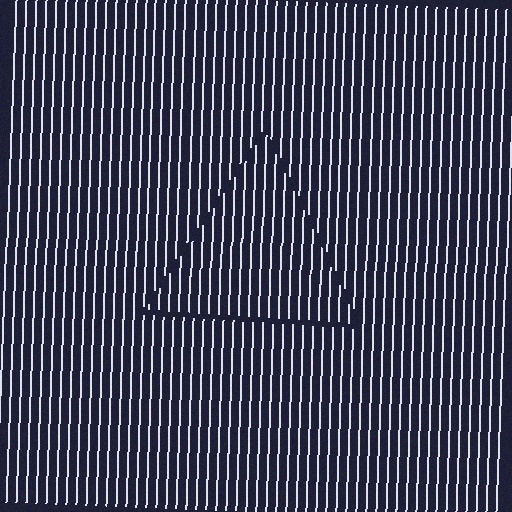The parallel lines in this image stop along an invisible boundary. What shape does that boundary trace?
An illusory triangle. The interior of the shape contains the same grating, shifted by half a period — the contour is defined by the phase discontinuity where line-ends from the inner and outer gratings abut.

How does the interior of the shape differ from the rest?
The interior of the shape contains the same grating, shifted by half a period — the contour is defined by the phase discontinuity where line-ends from the inner and outer gratings abut.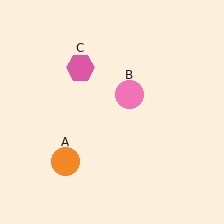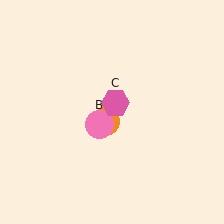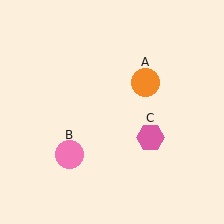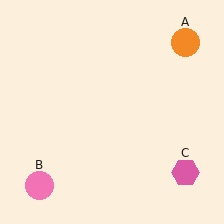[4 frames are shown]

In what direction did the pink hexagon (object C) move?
The pink hexagon (object C) moved down and to the right.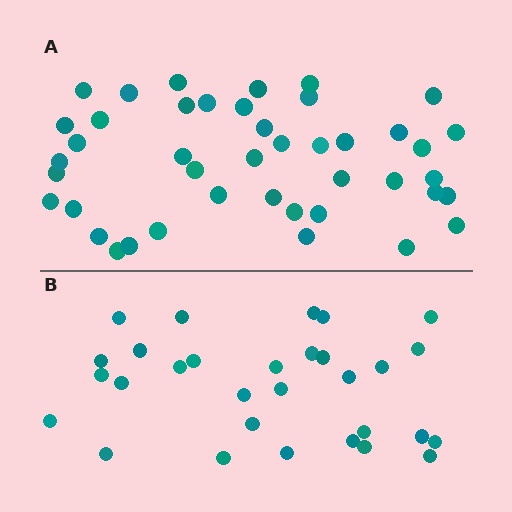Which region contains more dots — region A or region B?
Region A (the top region) has more dots.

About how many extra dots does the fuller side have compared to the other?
Region A has approximately 15 more dots than region B.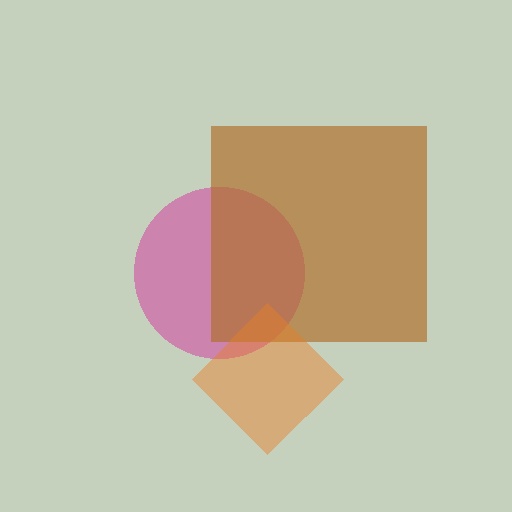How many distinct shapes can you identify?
There are 3 distinct shapes: a magenta circle, a brown square, an orange diamond.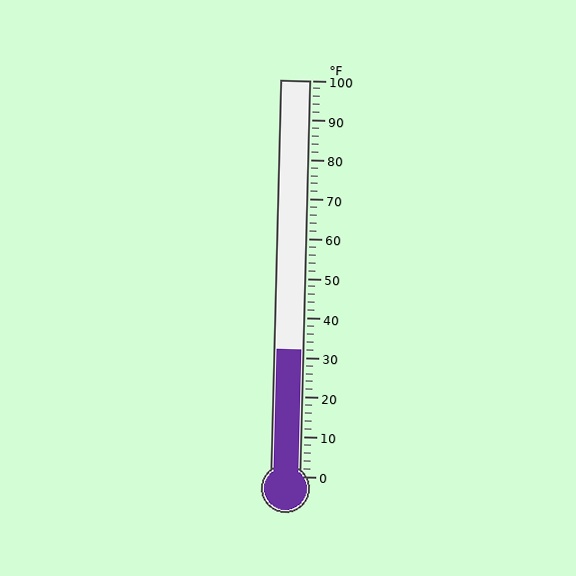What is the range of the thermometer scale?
The thermometer scale ranges from 0°F to 100°F.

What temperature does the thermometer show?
The thermometer shows approximately 32°F.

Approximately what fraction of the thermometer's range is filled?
The thermometer is filled to approximately 30% of its range.